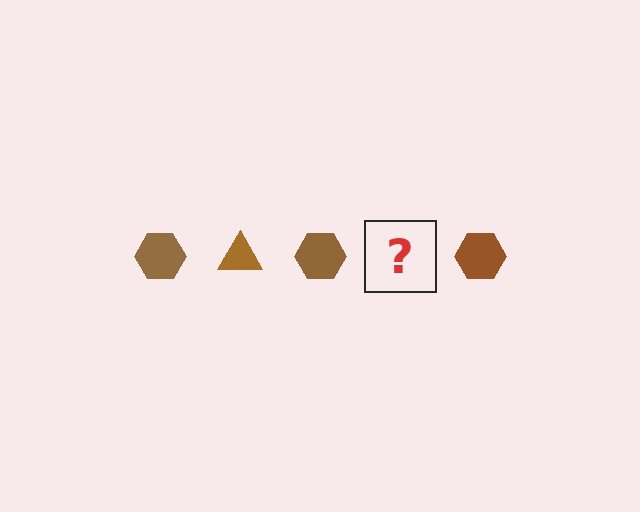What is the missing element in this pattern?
The missing element is a brown triangle.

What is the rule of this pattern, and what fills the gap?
The rule is that the pattern cycles through hexagon, triangle shapes in brown. The gap should be filled with a brown triangle.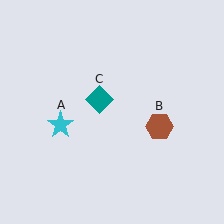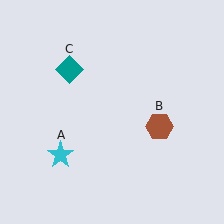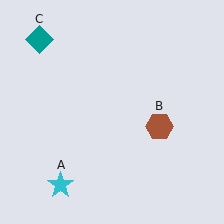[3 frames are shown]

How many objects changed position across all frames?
2 objects changed position: cyan star (object A), teal diamond (object C).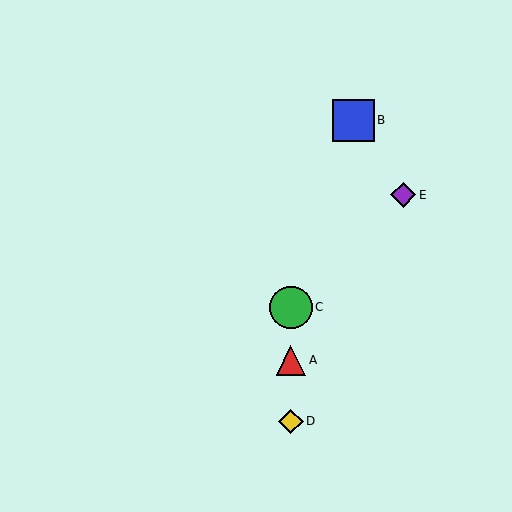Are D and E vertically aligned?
No, D is at x≈291 and E is at x≈403.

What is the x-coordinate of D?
Object D is at x≈291.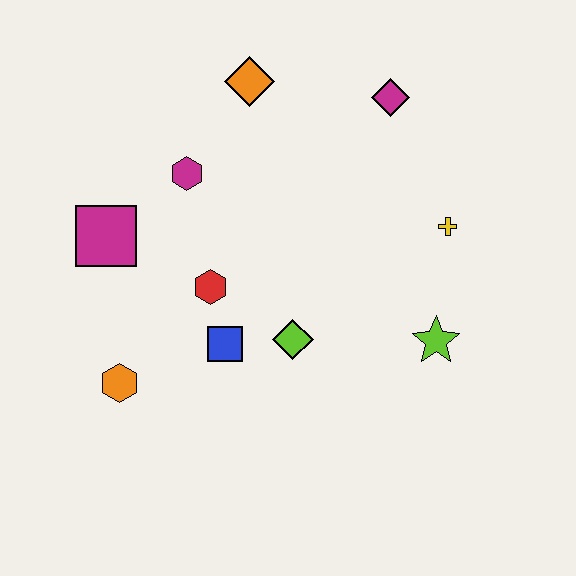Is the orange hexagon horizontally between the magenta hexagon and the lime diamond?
No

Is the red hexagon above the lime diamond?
Yes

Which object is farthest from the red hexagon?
The magenta diamond is farthest from the red hexagon.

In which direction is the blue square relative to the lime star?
The blue square is to the left of the lime star.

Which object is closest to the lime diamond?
The blue square is closest to the lime diamond.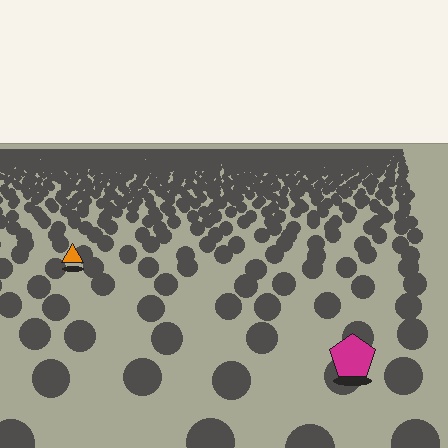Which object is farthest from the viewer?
The orange triangle is farthest from the viewer. It appears smaller and the ground texture around it is denser.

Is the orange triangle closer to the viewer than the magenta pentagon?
No. The magenta pentagon is closer — you can tell from the texture gradient: the ground texture is coarser near it.